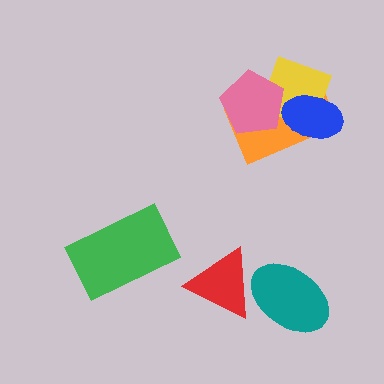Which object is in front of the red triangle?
The teal ellipse is in front of the red triangle.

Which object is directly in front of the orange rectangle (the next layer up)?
The yellow diamond is directly in front of the orange rectangle.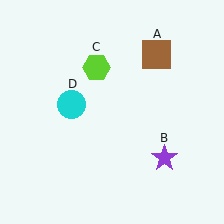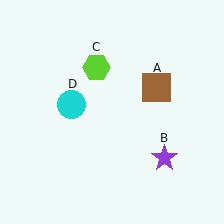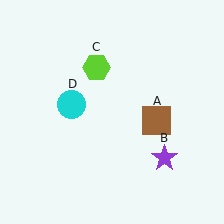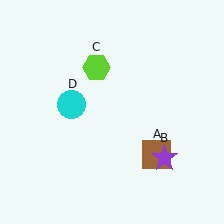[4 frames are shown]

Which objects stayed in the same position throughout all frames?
Purple star (object B) and lime hexagon (object C) and cyan circle (object D) remained stationary.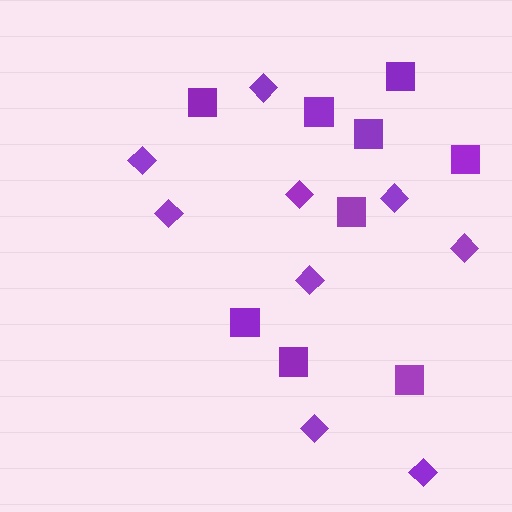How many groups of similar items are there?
There are 2 groups: one group of diamonds (9) and one group of squares (9).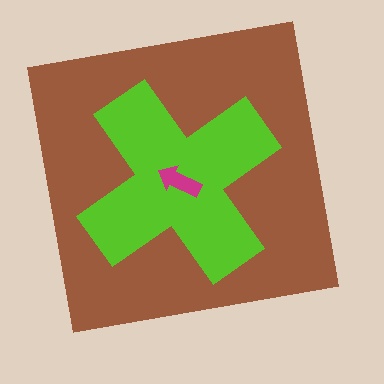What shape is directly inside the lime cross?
The magenta arrow.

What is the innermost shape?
The magenta arrow.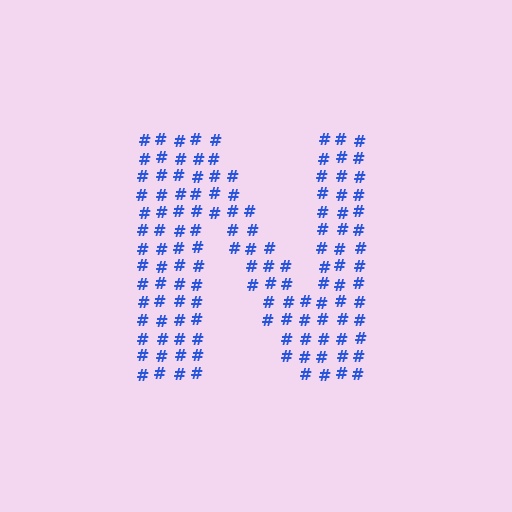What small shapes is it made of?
It is made of small hash symbols.